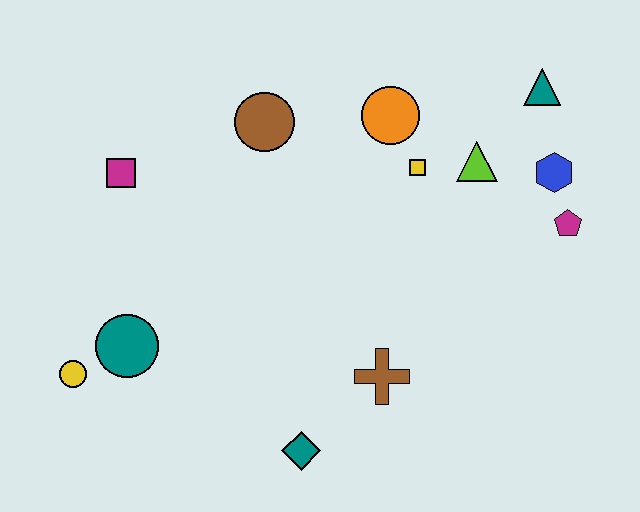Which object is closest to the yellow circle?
The teal circle is closest to the yellow circle.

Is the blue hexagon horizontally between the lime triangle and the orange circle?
No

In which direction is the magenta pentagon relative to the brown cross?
The magenta pentagon is to the right of the brown cross.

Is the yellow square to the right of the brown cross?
Yes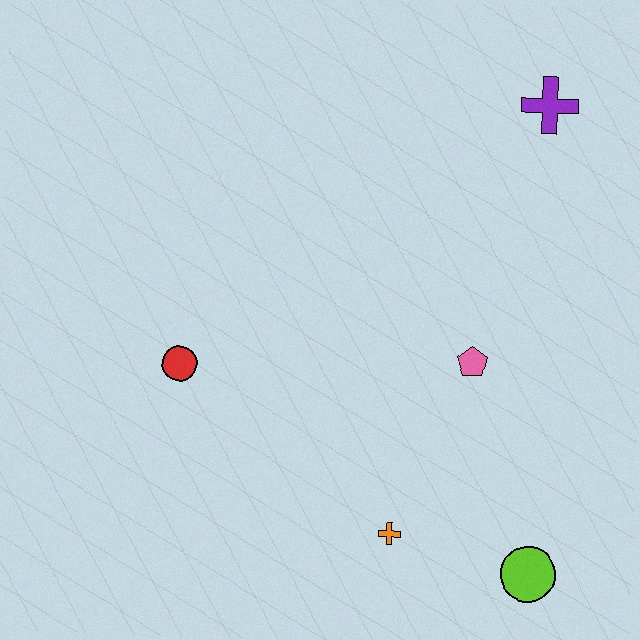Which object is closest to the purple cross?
The pink pentagon is closest to the purple cross.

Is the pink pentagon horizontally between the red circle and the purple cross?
Yes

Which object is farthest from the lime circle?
The purple cross is farthest from the lime circle.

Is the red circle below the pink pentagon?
Yes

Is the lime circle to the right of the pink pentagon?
Yes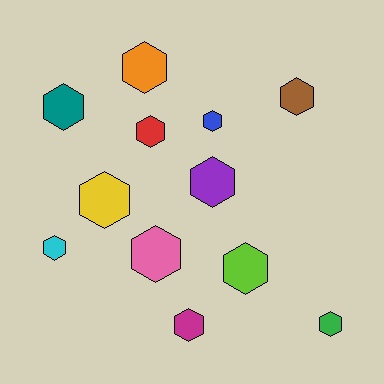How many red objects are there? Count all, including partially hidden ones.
There is 1 red object.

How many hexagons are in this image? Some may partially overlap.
There are 12 hexagons.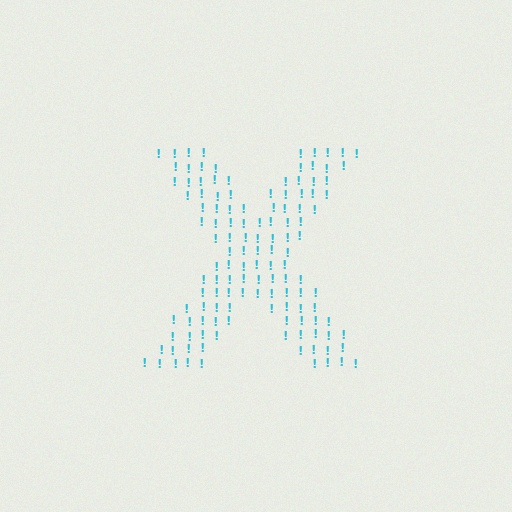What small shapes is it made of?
It is made of small exclamation marks.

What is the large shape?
The large shape is the letter X.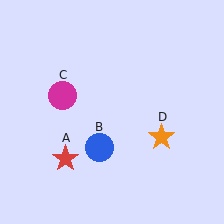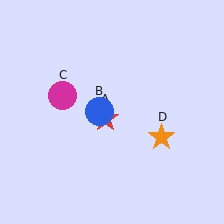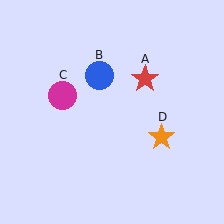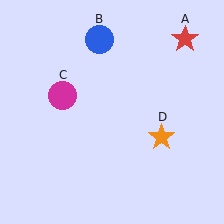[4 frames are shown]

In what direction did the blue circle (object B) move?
The blue circle (object B) moved up.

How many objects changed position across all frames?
2 objects changed position: red star (object A), blue circle (object B).